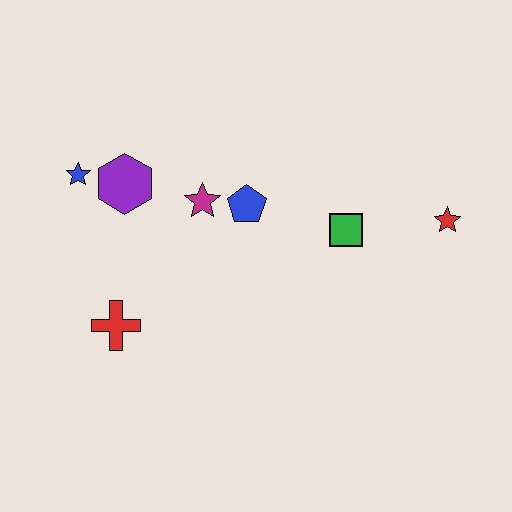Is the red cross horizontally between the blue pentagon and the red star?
No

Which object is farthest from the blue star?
The red star is farthest from the blue star.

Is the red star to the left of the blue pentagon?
No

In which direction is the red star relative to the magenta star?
The red star is to the right of the magenta star.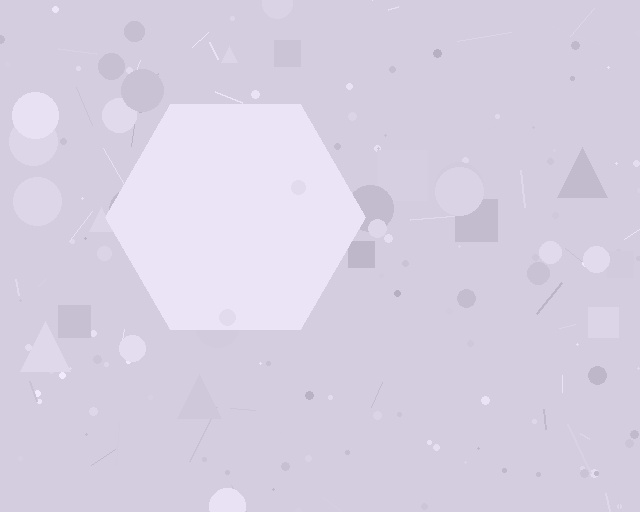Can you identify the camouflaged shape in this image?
The camouflaged shape is a hexagon.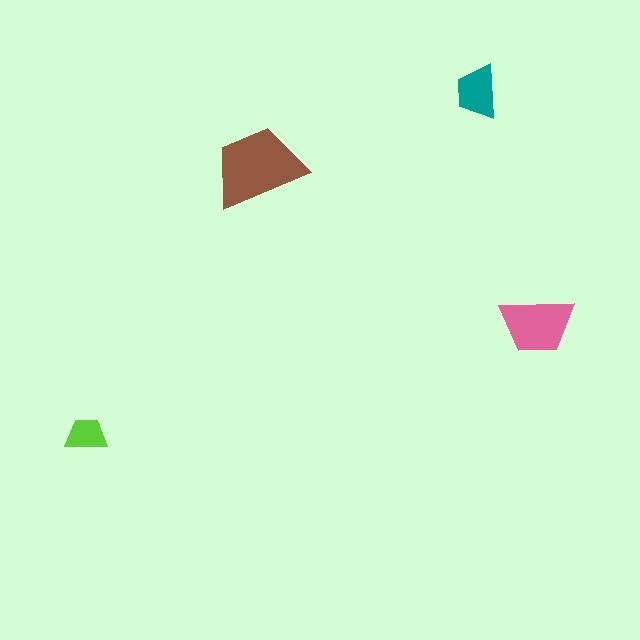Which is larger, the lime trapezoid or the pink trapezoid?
The pink one.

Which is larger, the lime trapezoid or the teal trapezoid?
The teal one.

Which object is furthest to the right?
The pink trapezoid is rightmost.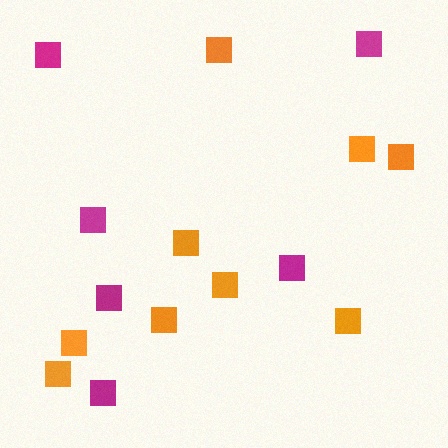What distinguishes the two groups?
There are 2 groups: one group of magenta squares (6) and one group of orange squares (9).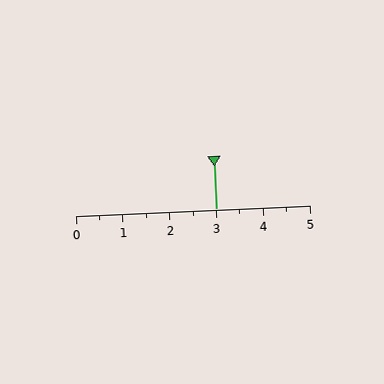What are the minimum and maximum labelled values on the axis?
The axis runs from 0 to 5.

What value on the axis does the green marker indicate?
The marker indicates approximately 3.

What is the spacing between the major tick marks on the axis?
The major ticks are spaced 1 apart.